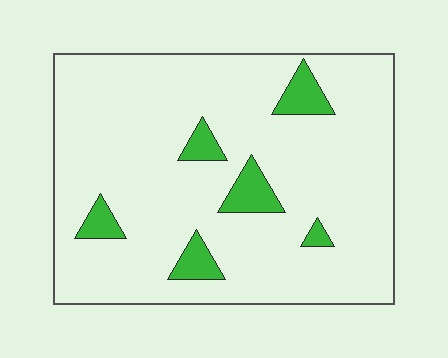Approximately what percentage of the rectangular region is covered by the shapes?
Approximately 10%.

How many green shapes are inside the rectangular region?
6.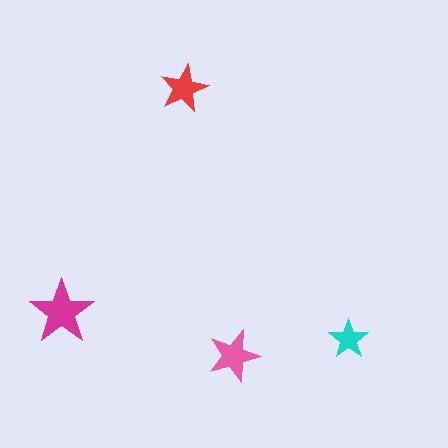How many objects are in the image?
There are 4 objects in the image.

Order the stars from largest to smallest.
the magenta one, the pink one, the red one, the cyan one.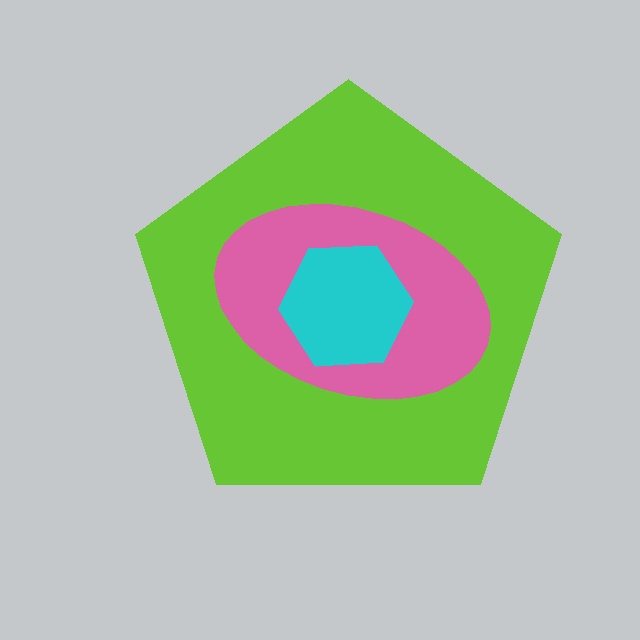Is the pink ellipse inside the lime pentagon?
Yes.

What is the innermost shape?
The cyan hexagon.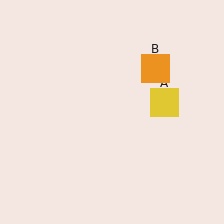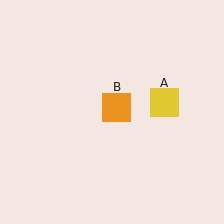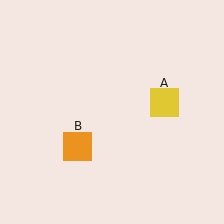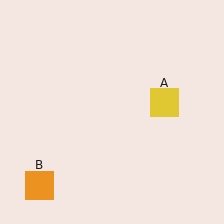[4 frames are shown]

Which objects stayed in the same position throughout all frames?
Yellow square (object A) remained stationary.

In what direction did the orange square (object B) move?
The orange square (object B) moved down and to the left.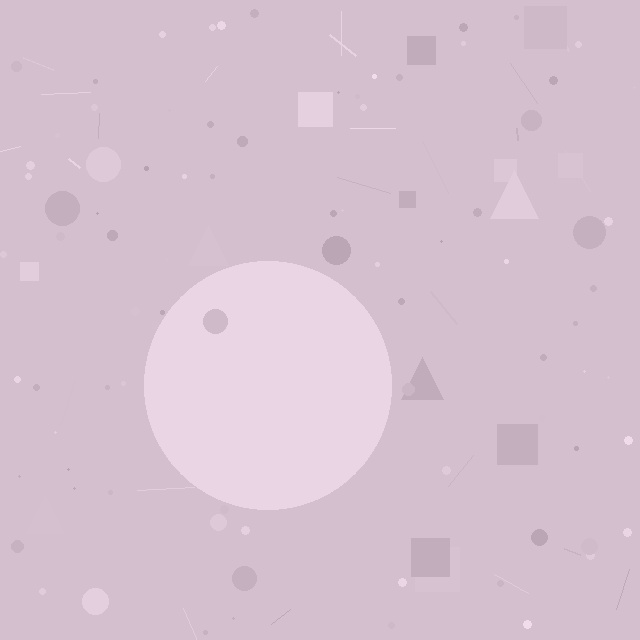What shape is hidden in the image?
A circle is hidden in the image.